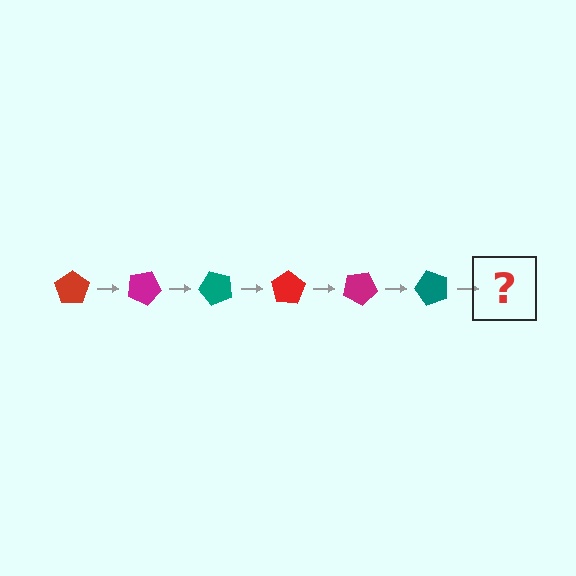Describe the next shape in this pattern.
It should be a red pentagon, rotated 150 degrees from the start.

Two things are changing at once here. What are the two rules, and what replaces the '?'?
The two rules are that it rotates 25 degrees each step and the color cycles through red, magenta, and teal. The '?' should be a red pentagon, rotated 150 degrees from the start.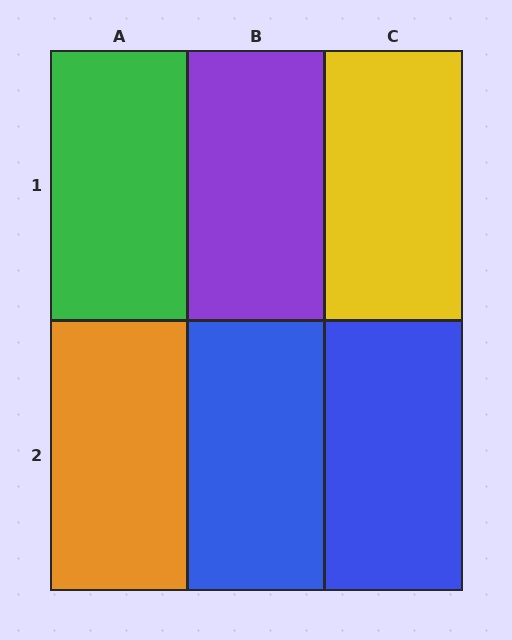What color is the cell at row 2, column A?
Orange.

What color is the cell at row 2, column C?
Blue.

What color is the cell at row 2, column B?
Blue.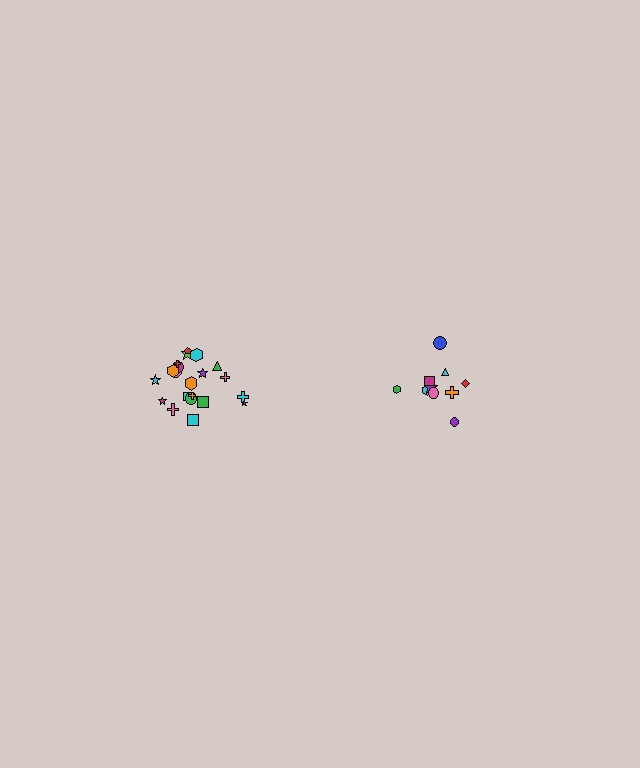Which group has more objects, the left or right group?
The left group.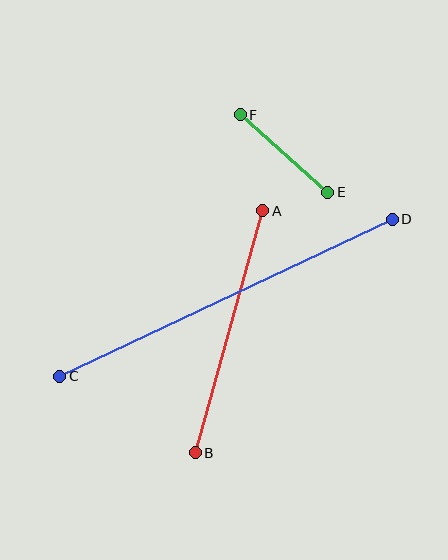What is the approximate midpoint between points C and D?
The midpoint is at approximately (226, 298) pixels.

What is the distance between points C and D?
The distance is approximately 368 pixels.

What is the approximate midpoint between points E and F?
The midpoint is at approximately (284, 153) pixels.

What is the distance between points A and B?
The distance is approximately 251 pixels.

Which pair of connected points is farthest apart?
Points C and D are farthest apart.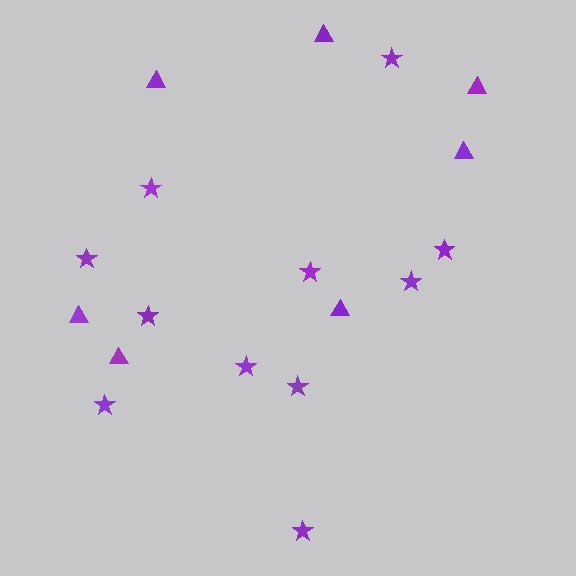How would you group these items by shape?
There are 2 groups: one group of stars (11) and one group of triangles (7).